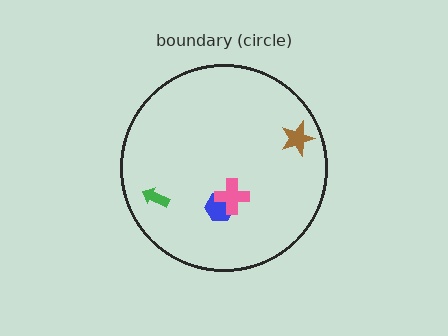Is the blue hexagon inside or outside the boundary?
Inside.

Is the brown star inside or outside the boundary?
Inside.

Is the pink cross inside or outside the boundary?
Inside.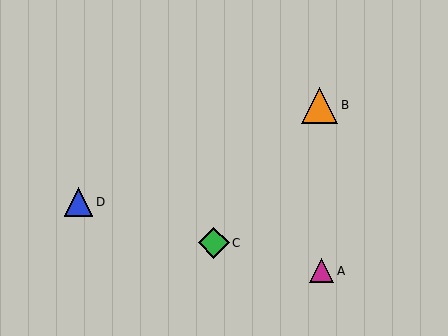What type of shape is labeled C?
Shape C is a green diamond.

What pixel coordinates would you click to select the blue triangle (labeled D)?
Click at (79, 202) to select the blue triangle D.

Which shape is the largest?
The orange triangle (labeled B) is the largest.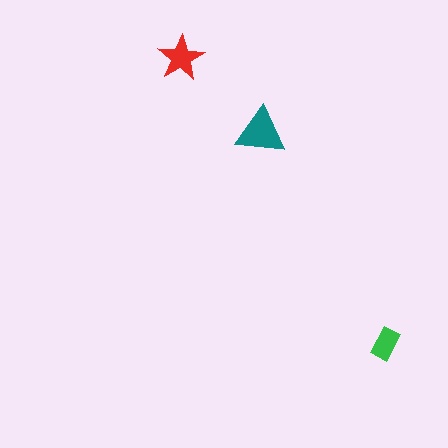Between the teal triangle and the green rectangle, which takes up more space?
The teal triangle.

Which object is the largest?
The teal triangle.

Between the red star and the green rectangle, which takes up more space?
The red star.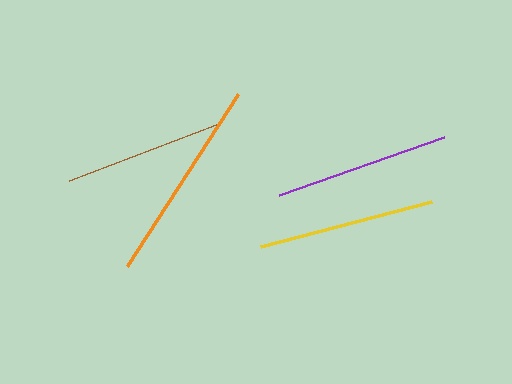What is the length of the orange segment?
The orange segment is approximately 204 pixels long.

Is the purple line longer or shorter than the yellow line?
The yellow line is longer than the purple line.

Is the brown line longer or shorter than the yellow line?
The yellow line is longer than the brown line.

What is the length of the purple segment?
The purple segment is approximately 174 pixels long.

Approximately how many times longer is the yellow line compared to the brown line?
The yellow line is approximately 1.1 times the length of the brown line.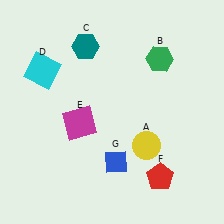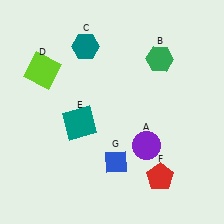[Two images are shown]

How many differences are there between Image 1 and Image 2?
There are 3 differences between the two images.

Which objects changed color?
A changed from yellow to purple. D changed from cyan to lime. E changed from magenta to teal.